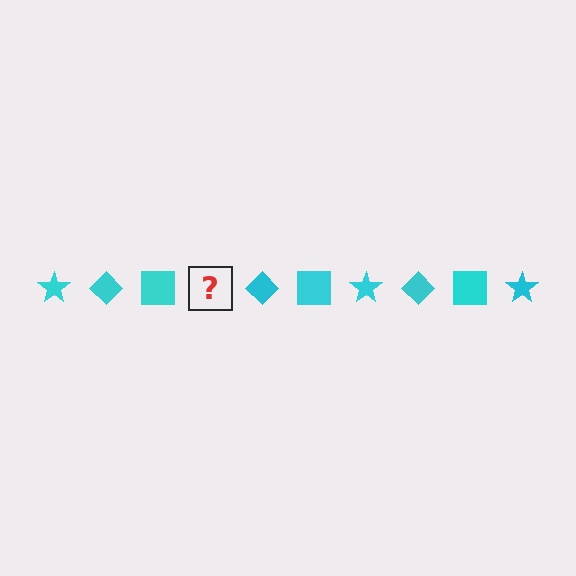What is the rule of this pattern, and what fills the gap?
The rule is that the pattern cycles through star, diamond, square shapes in cyan. The gap should be filled with a cyan star.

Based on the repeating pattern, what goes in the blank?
The blank should be a cyan star.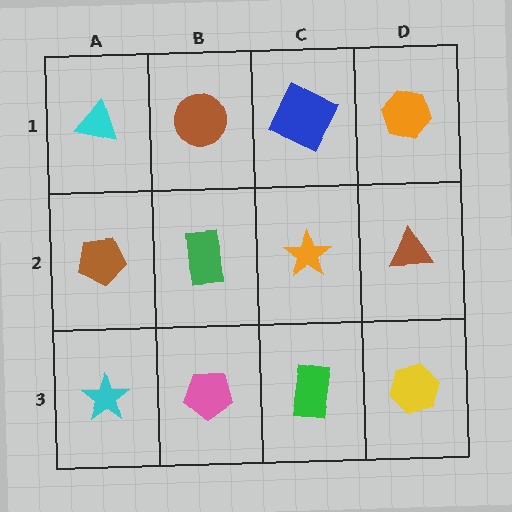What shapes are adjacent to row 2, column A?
A cyan triangle (row 1, column A), a cyan star (row 3, column A), a green rectangle (row 2, column B).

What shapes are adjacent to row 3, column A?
A brown pentagon (row 2, column A), a pink pentagon (row 3, column B).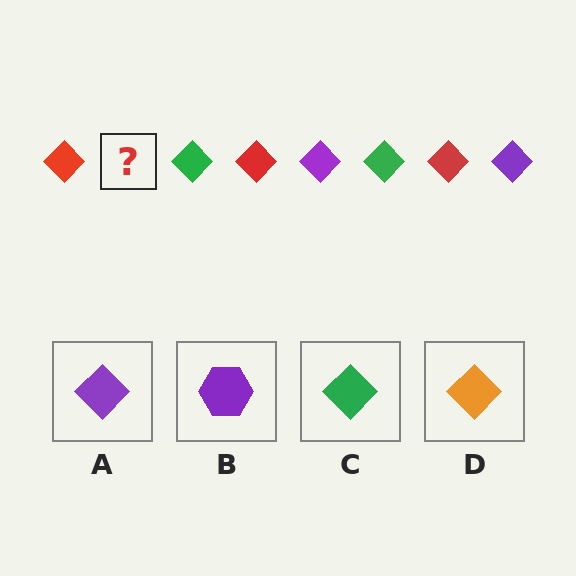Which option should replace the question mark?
Option A.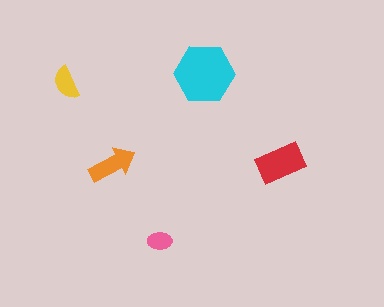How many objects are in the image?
There are 5 objects in the image.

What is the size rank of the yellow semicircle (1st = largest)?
4th.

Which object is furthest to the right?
The red rectangle is rightmost.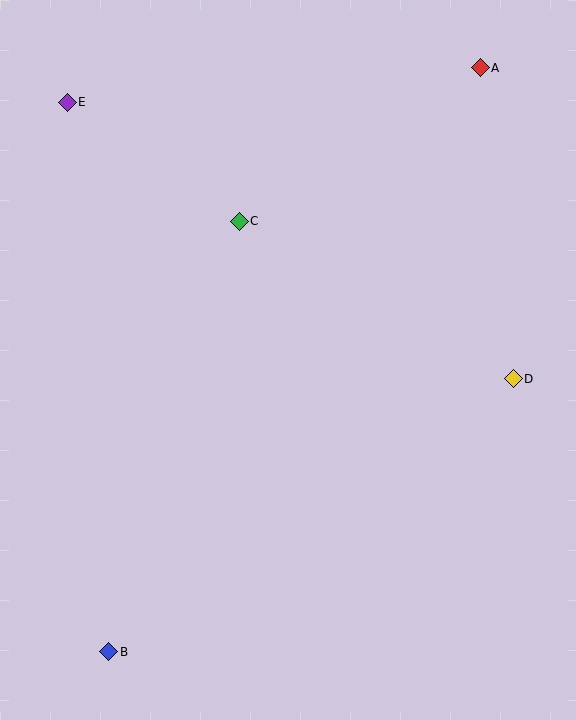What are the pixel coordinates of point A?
Point A is at (480, 68).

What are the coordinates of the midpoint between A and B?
The midpoint between A and B is at (295, 360).